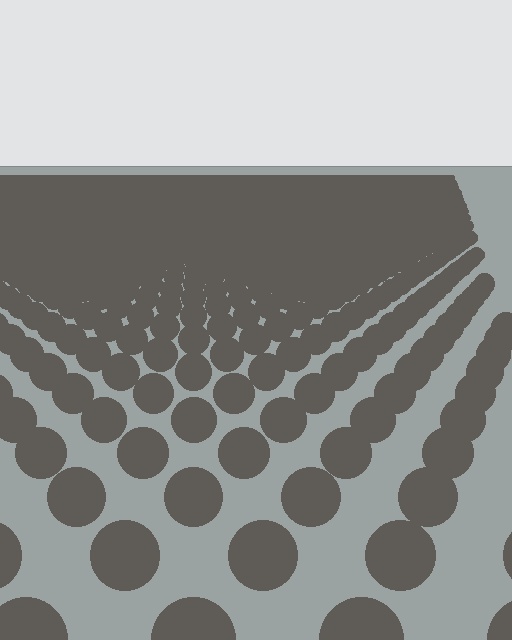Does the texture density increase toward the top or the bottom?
Density increases toward the top.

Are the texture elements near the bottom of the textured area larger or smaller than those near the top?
Larger. Near the bottom, elements are closer to the viewer and appear at a bigger on-screen size.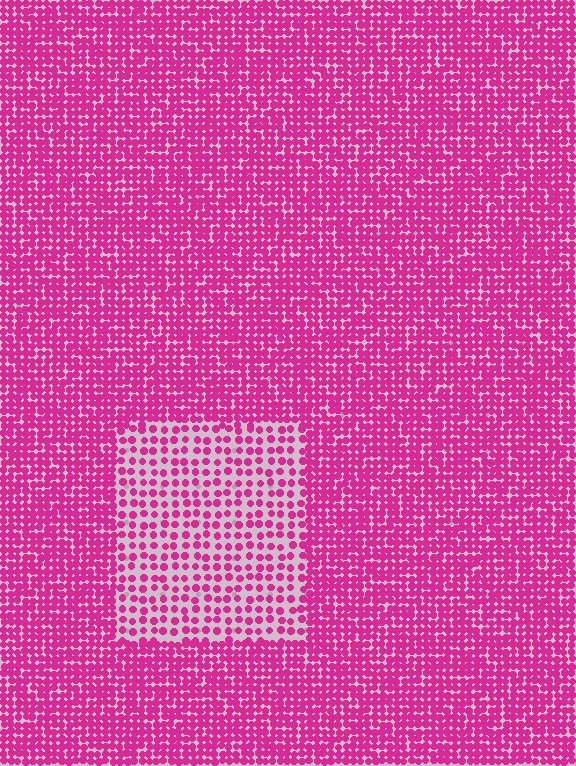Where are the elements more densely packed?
The elements are more densely packed outside the rectangle boundary.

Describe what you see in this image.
The image contains small magenta elements arranged at two different densities. A rectangle-shaped region is visible where the elements are less densely packed than the surrounding area.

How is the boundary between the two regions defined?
The boundary is defined by a change in element density (approximately 2.1x ratio). All elements are the same color, size, and shape.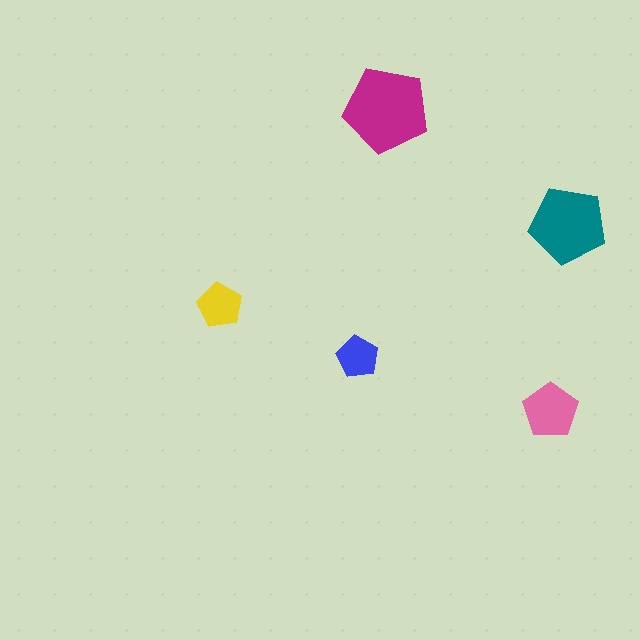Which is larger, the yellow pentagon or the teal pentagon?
The teal one.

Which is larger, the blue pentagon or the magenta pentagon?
The magenta one.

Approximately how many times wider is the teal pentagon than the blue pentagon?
About 2 times wider.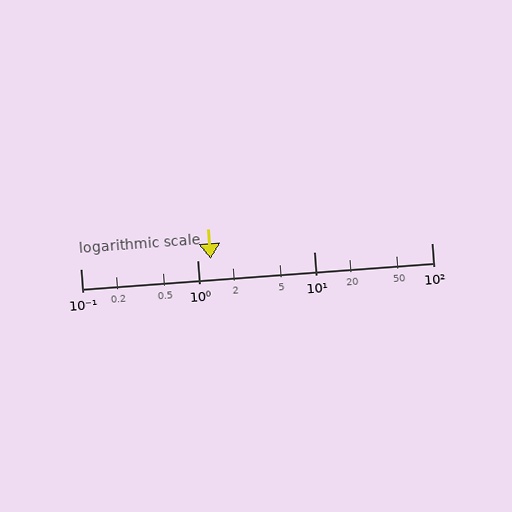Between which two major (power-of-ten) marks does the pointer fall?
The pointer is between 1 and 10.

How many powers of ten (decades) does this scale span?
The scale spans 3 decades, from 0.1 to 100.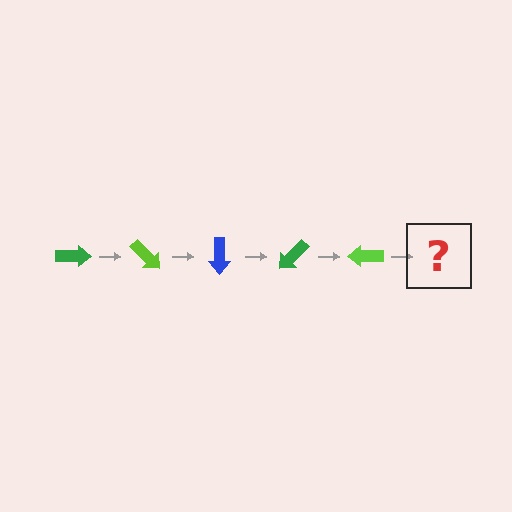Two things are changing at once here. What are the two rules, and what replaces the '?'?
The two rules are that it rotates 45 degrees each step and the color cycles through green, lime, and blue. The '?' should be a blue arrow, rotated 225 degrees from the start.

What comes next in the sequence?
The next element should be a blue arrow, rotated 225 degrees from the start.